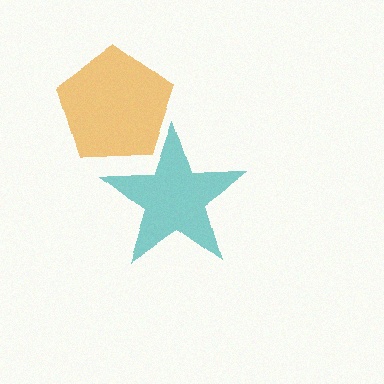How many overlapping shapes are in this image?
There are 2 overlapping shapes in the image.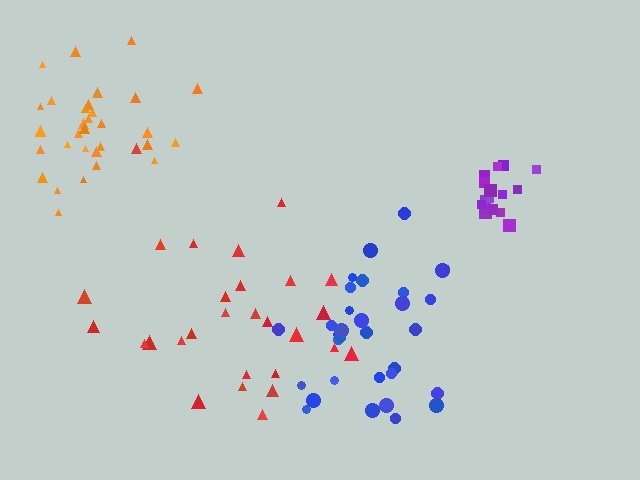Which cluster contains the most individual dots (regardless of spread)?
Blue (32).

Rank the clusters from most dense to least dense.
purple, orange, blue, red.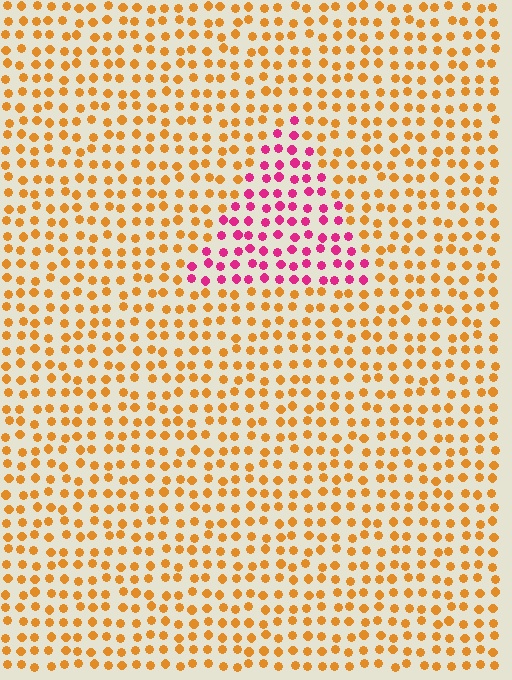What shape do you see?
I see a triangle.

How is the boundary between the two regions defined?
The boundary is defined purely by a slight shift in hue (about 65 degrees). Spacing, size, and orientation are identical on both sides.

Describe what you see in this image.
The image is filled with small orange elements in a uniform arrangement. A triangle-shaped region is visible where the elements are tinted to a slightly different hue, forming a subtle color boundary.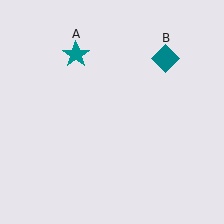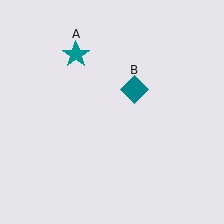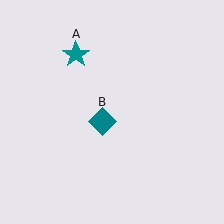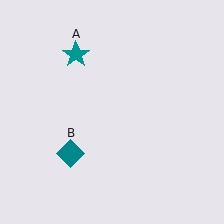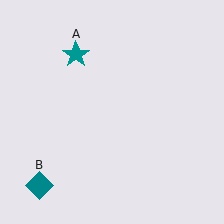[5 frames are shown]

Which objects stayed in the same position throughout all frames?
Teal star (object A) remained stationary.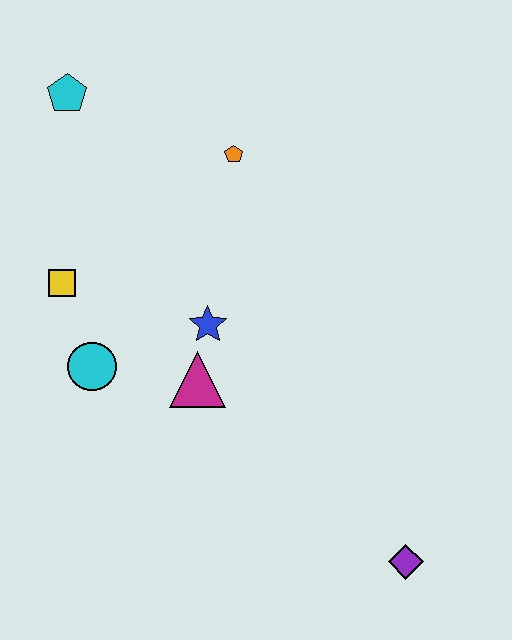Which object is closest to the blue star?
The magenta triangle is closest to the blue star.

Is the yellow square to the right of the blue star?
No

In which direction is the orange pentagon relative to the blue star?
The orange pentagon is above the blue star.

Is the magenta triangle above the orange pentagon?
No